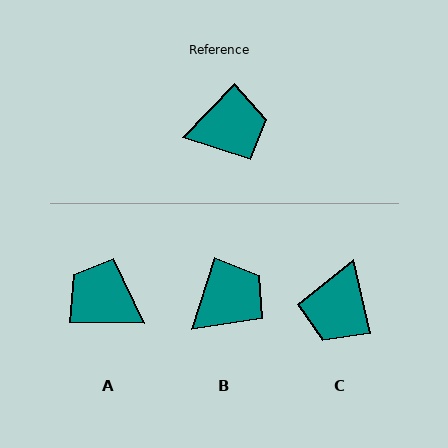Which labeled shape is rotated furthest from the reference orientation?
A, about 133 degrees away.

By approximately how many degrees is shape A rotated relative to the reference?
Approximately 133 degrees counter-clockwise.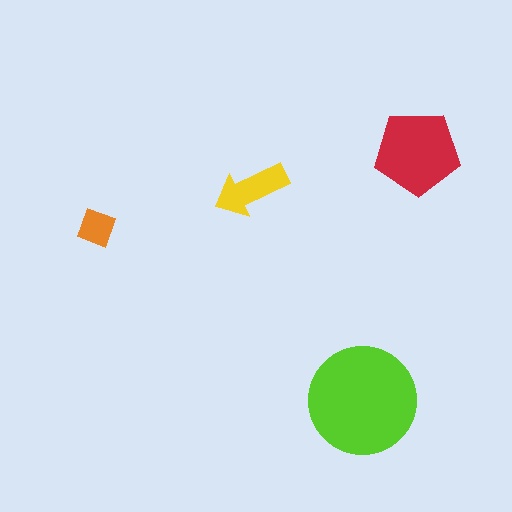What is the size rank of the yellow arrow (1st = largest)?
3rd.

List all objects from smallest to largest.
The orange diamond, the yellow arrow, the red pentagon, the lime circle.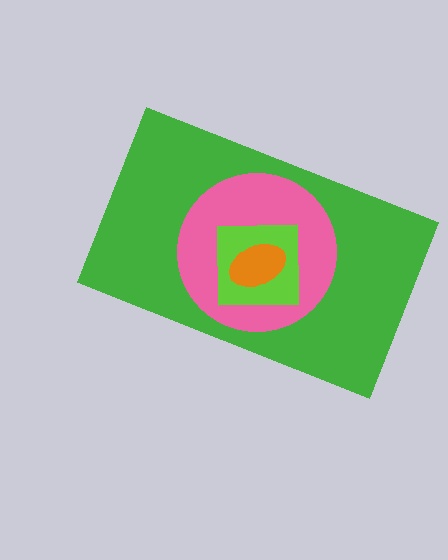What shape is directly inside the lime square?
The orange ellipse.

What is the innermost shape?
The orange ellipse.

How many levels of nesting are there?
4.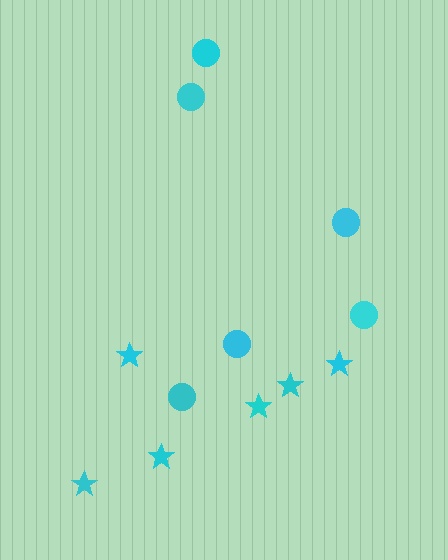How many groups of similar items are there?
There are 2 groups: one group of stars (6) and one group of circles (6).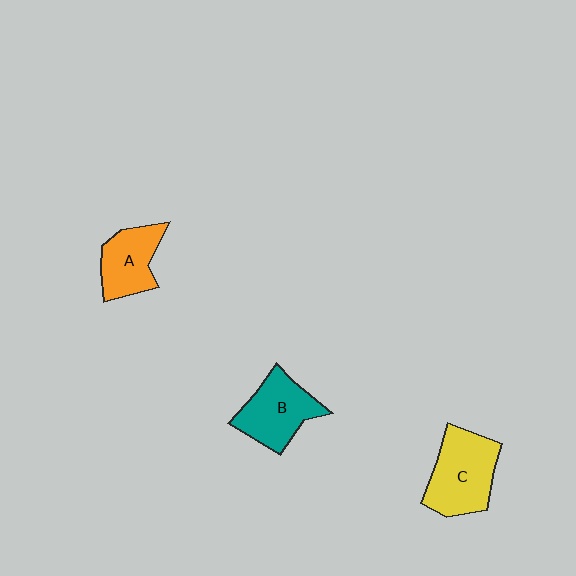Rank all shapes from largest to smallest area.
From largest to smallest: C (yellow), B (teal), A (orange).